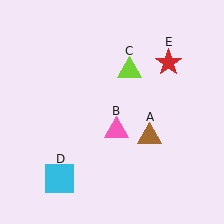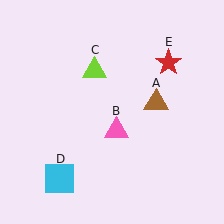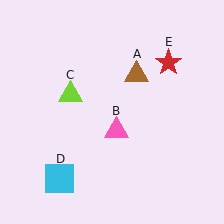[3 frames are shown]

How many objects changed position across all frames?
2 objects changed position: brown triangle (object A), lime triangle (object C).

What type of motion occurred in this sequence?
The brown triangle (object A), lime triangle (object C) rotated counterclockwise around the center of the scene.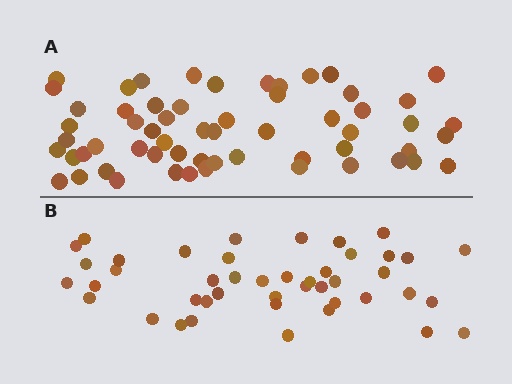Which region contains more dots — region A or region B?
Region A (the top region) has more dots.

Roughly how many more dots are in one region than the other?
Region A has approximately 15 more dots than region B.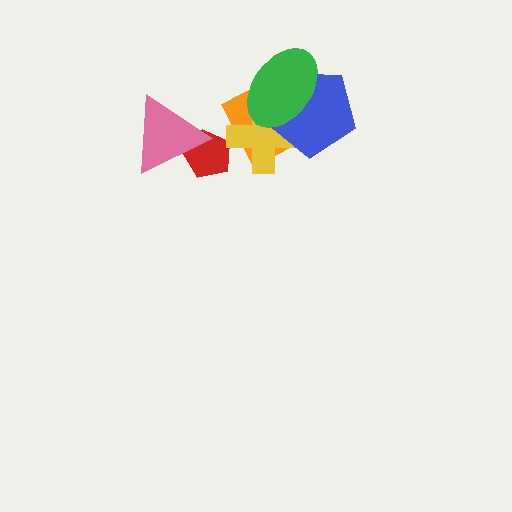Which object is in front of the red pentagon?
The pink triangle is in front of the red pentagon.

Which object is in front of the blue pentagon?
The green ellipse is in front of the blue pentagon.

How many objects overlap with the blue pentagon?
3 objects overlap with the blue pentagon.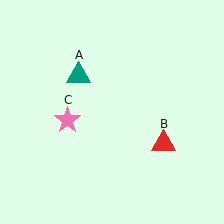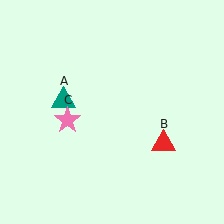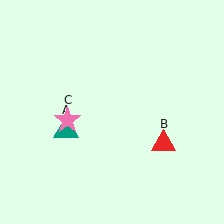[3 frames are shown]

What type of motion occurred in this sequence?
The teal triangle (object A) rotated counterclockwise around the center of the scene.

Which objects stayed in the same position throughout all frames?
Red triangle (object B) and pink star (object C) remained stationary.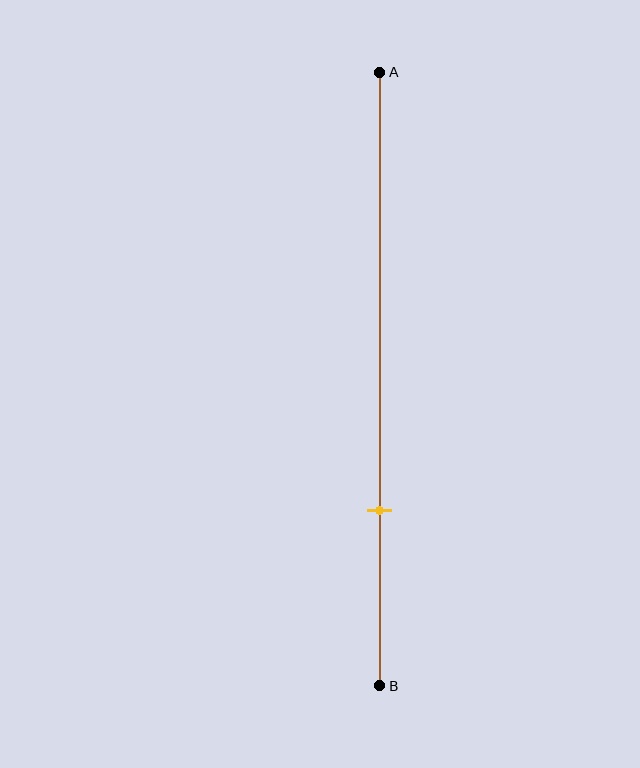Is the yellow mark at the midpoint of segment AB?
No, the mark is at about 70% from A, not at the 50% midpoint.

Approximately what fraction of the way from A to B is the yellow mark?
The yellow mark is approximately 70% of the way from A to B.